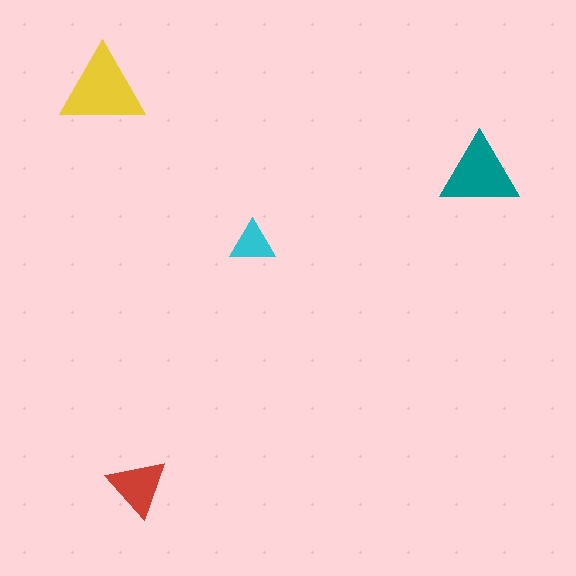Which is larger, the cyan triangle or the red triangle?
The red one.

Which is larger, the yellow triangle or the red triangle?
The yellow one.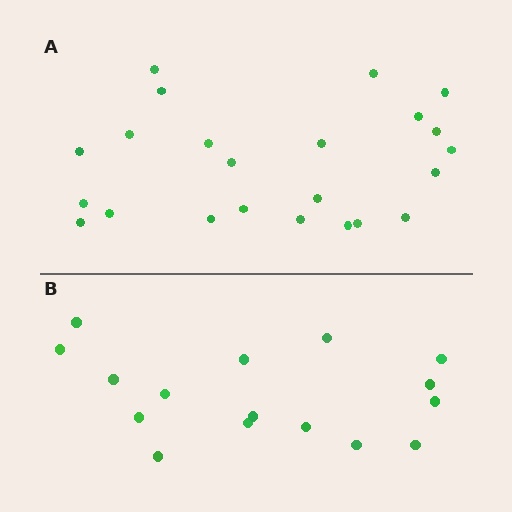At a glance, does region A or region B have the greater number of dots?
Region A (the top region) has more dots.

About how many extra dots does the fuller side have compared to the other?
Region A has roughly 8 or so more dots than region B.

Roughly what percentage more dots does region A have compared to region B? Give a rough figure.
About 45% more.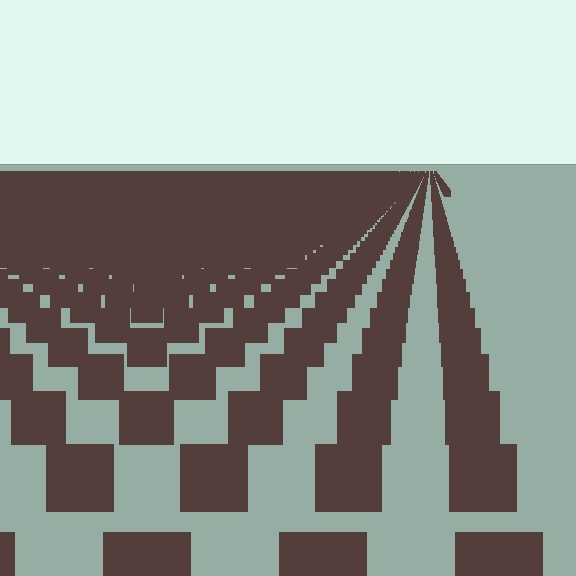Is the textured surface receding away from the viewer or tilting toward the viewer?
The surface is receding away from the viewer. Texture elements get smaller and denser toward the top.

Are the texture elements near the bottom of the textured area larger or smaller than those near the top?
Larger. Near the bottom, elements are closer to the viewer and appear at a bigger on-screen size.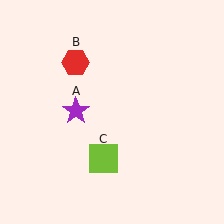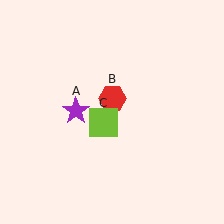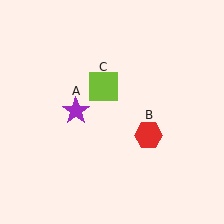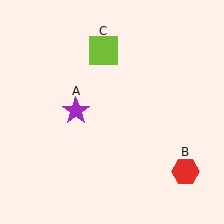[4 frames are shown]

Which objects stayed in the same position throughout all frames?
Purple star (object A) remained stationary.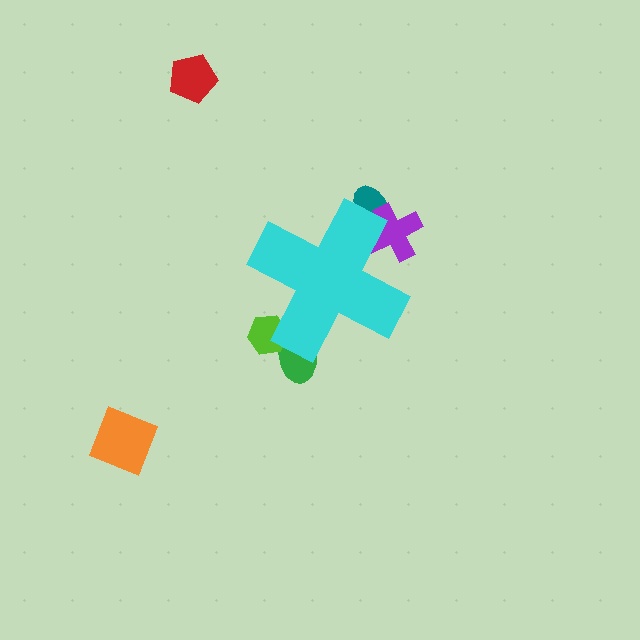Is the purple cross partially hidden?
Yes, the purple cross is partially hidden behind the cyan cross.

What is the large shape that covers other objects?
A cyan cross.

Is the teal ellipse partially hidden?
Yes, the teal ellipse is partially hidden behind the cyan cross.